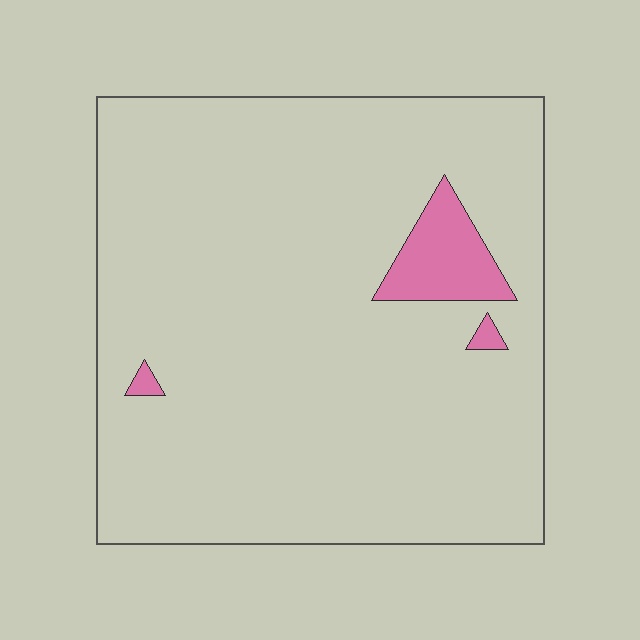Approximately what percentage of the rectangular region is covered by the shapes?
Approximately 5%.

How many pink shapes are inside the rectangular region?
3.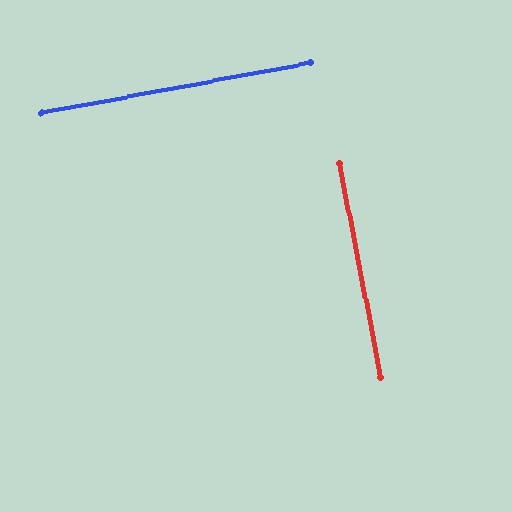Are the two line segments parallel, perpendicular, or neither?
Perpendicular — they meet at approximately 90°.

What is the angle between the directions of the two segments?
Approximately 90 degrees.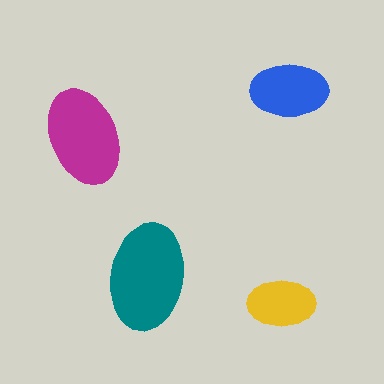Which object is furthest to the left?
The magenta ellipse is leftmost.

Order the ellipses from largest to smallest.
the teal one, the magenta one, the blue one, the yellow one.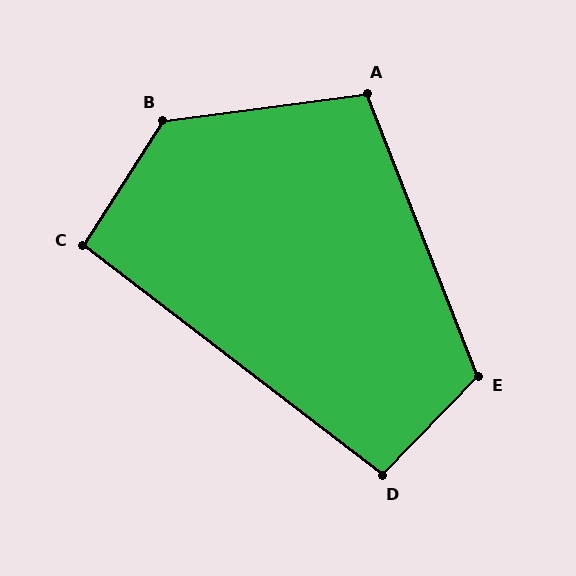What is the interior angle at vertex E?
Approximately 114 degrees (obtuse).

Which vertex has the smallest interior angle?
C, at approximately 95 degrees.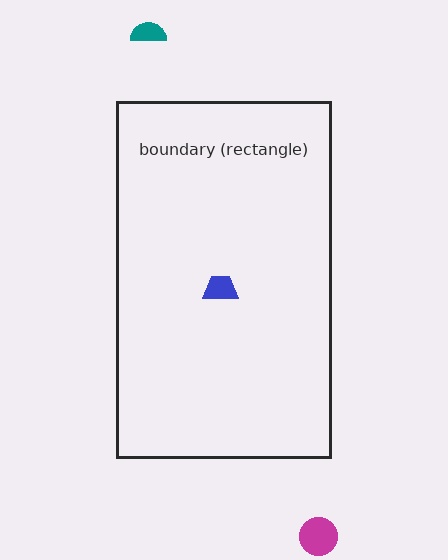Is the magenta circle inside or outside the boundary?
Outside.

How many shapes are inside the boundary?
1 inside, 2 outside.